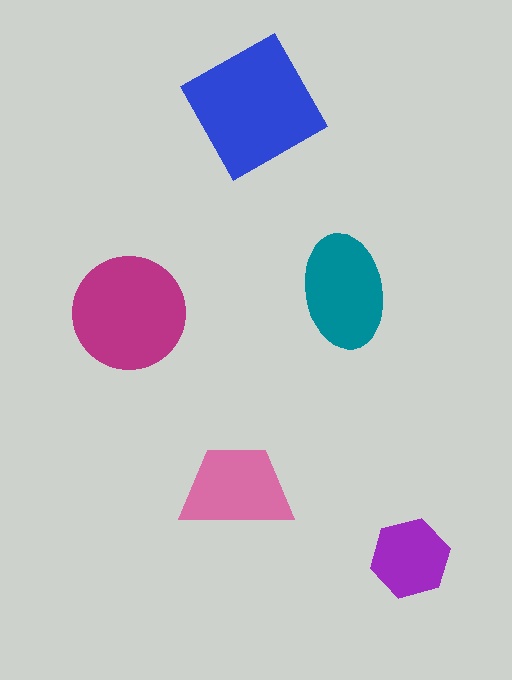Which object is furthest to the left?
The magenta circle is leftmost.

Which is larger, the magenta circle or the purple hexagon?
The magenta circle.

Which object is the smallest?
The purple hexagon.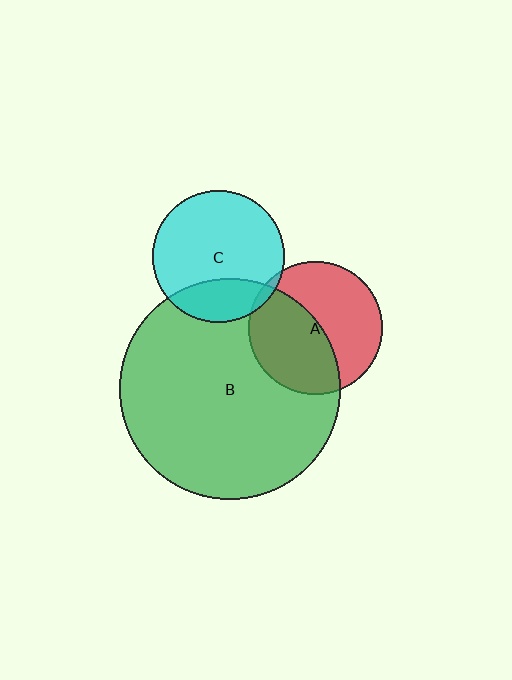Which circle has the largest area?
Circle B (green).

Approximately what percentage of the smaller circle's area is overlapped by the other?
Approximately 25%.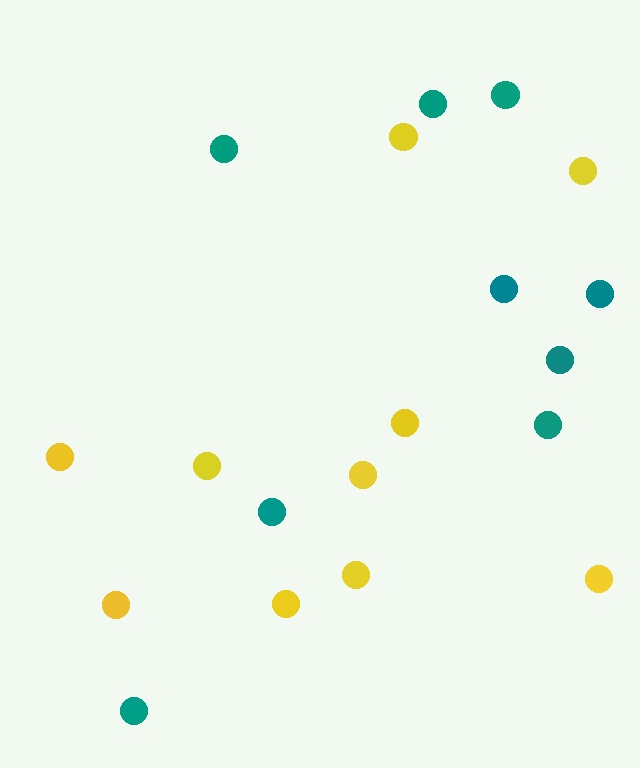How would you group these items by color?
There are 2 groups: one group of yellow circles (10) and one group of teal circles (9).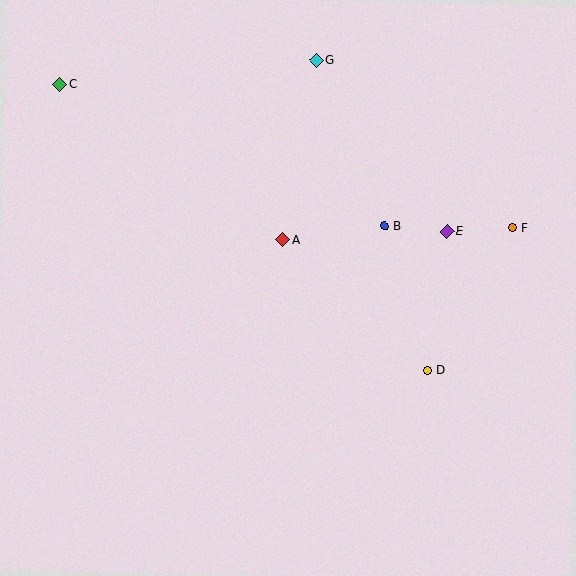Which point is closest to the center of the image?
Point A at (283, 240) is closest to the center.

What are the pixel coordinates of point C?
Point C is at (60, 84).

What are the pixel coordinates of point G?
Point G is at (316, 60).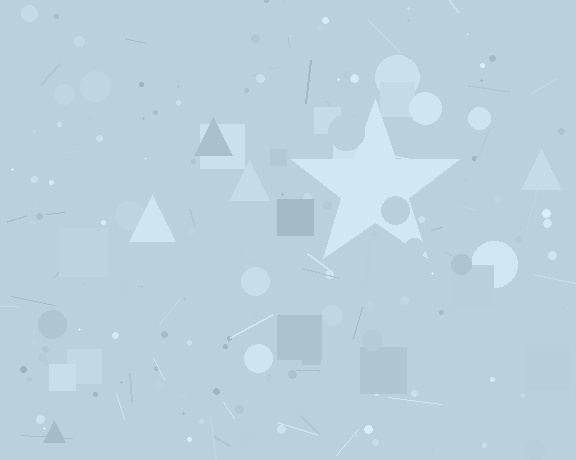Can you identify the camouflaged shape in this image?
The camouflaged shape is a star.